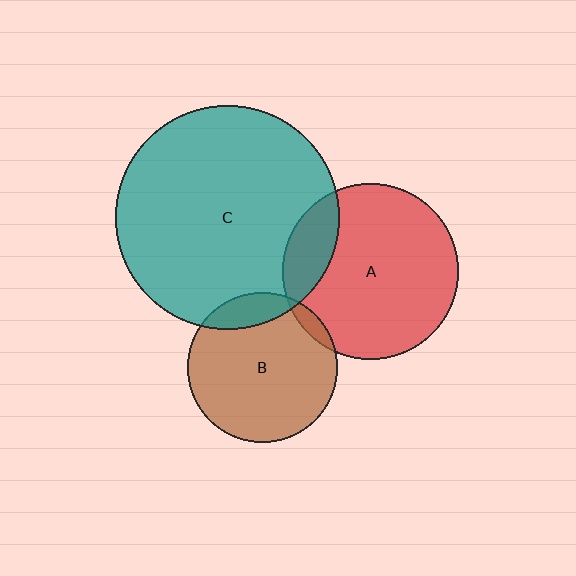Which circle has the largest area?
Circle C (teal).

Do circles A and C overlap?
Yes.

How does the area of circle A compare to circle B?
Approximately 1.4 times.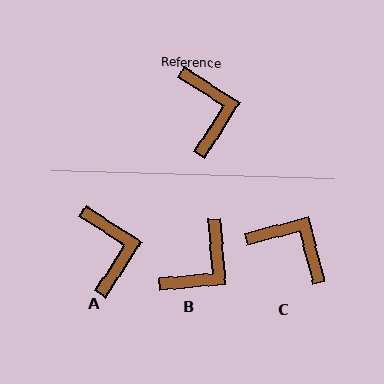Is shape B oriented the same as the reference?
No, it is off by about 52 degrees.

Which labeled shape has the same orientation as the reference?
A.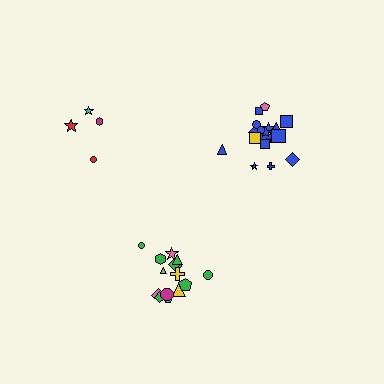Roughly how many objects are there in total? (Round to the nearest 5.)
Roughly 35 objects in total.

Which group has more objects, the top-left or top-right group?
The top-right group.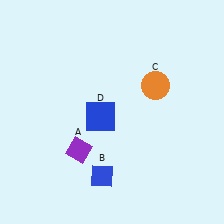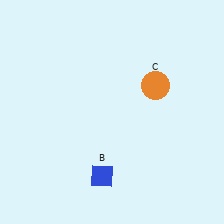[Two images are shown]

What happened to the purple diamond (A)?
The purple diamond (A) was removed in Image 2. It was in the bottom-left area of Image 1.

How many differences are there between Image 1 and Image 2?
There are 2 differences between the two images.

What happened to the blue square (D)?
The blue square (D) was removed in Image 2. It was in the bottom-left area of Image 1.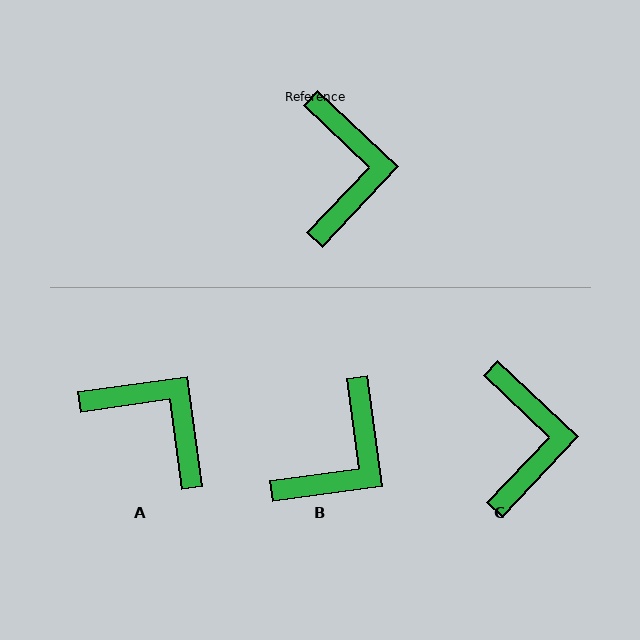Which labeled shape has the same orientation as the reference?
C.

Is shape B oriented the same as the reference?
No, it is off by about 39 degrees.